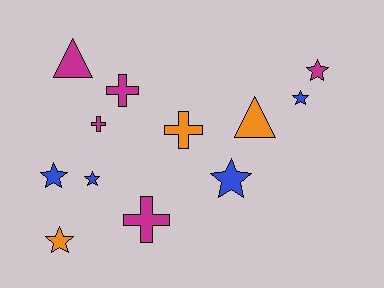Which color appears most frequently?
Magenta, with 5 objects.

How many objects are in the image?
There are 12 objects.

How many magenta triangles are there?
There is 1 magenta triangle.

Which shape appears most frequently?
Star, with 6 objects.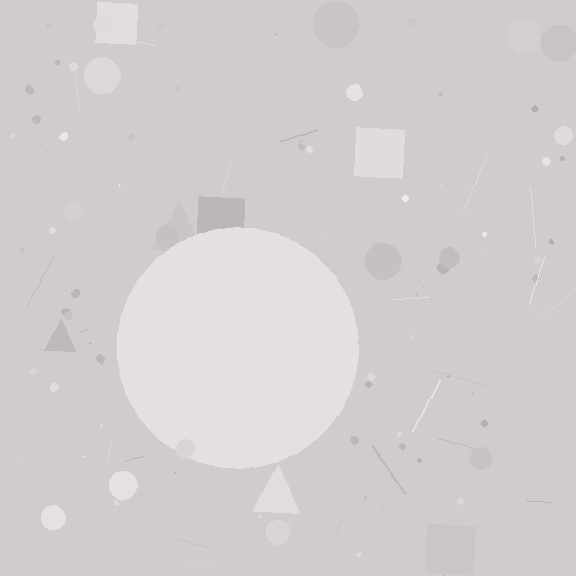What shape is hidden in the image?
A circle is hidden in the image.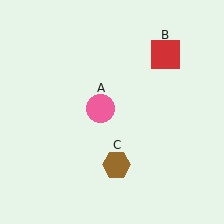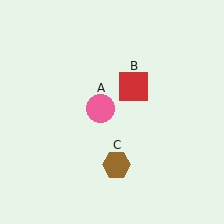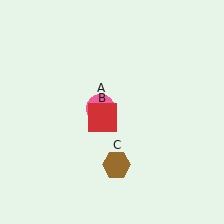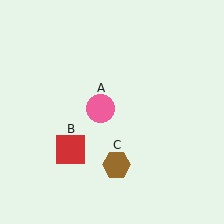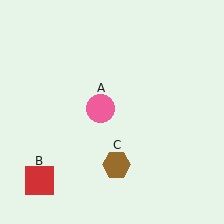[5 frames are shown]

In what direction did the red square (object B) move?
The red square (object B) moved down and to the left.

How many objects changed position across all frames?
1 object changed position: red square (object B).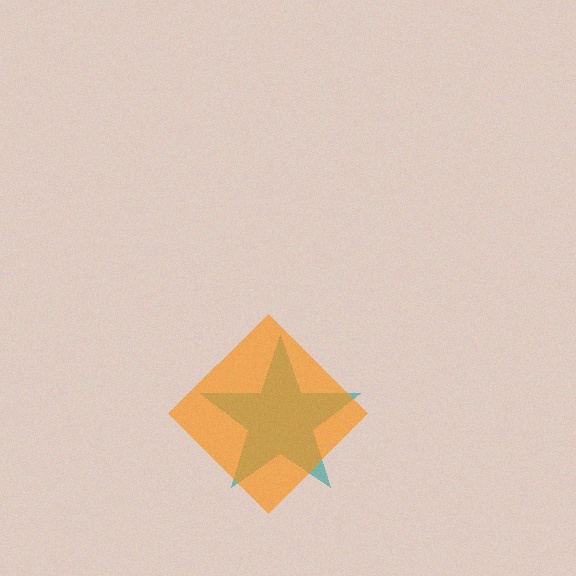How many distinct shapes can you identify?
There are 2 distinct shapes: a teal star, an orange diamond.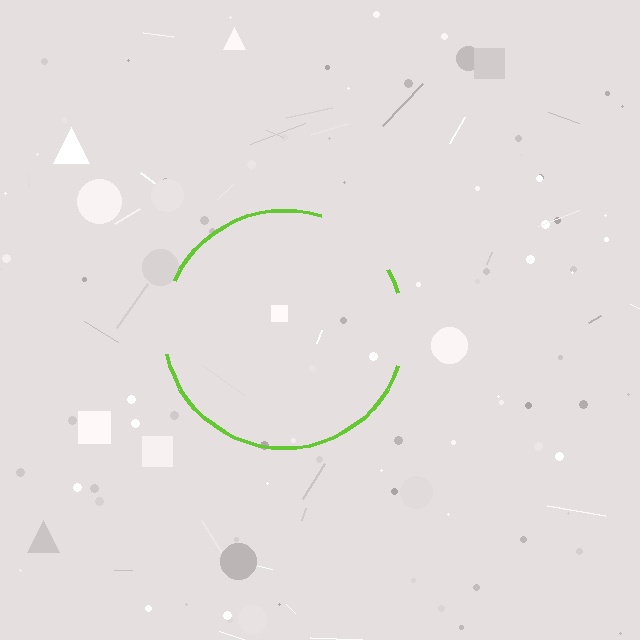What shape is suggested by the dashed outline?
The dashed outline suggests a circle.